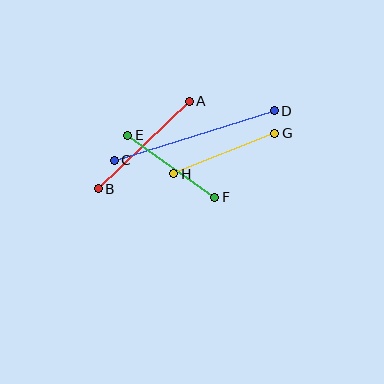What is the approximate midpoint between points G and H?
The midpoint is at approximately (224, 153) pixels.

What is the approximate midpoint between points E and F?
The midpoint is at approximately (171, 166) pixels.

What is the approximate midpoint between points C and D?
The midpoint is at approximately (194, 135) pixels.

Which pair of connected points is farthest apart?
Points C and D are farthest apart.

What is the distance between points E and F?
The distance is approximately 107 pixels.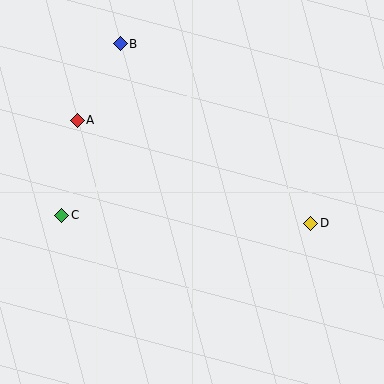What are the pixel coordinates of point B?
Point B is at (120, 44).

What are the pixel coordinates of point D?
Point D is at (311, 223).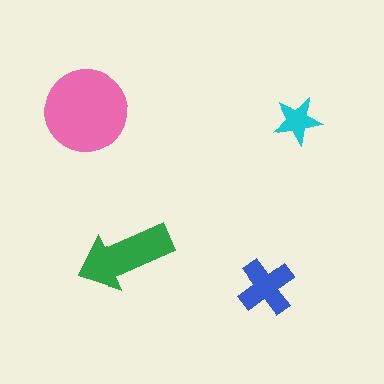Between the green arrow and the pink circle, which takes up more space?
The pink circle.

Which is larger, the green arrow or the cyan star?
The green arrow.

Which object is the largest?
The pink circle.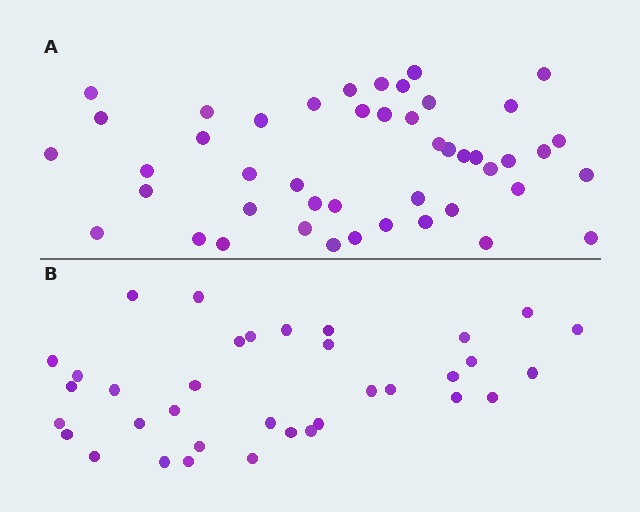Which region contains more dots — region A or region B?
Region A (the top region) has more dots.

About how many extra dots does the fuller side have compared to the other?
Region A has roughly 12 or so more dots than region B.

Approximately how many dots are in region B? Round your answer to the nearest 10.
About 40 dots. (The exact count is 35, which rounds to 40.)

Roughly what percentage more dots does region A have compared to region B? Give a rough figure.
About 30% more.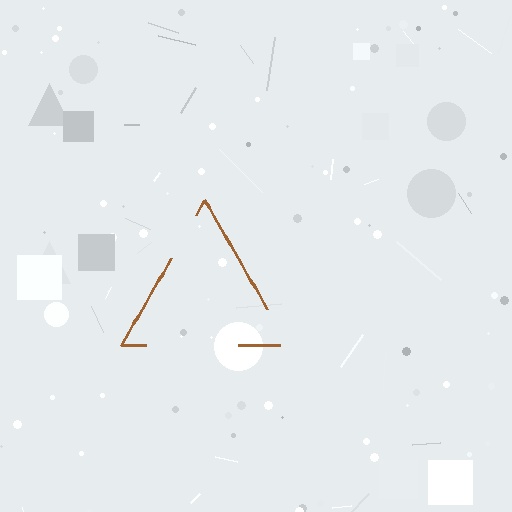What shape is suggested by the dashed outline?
The dashed outline suggests a triangle.